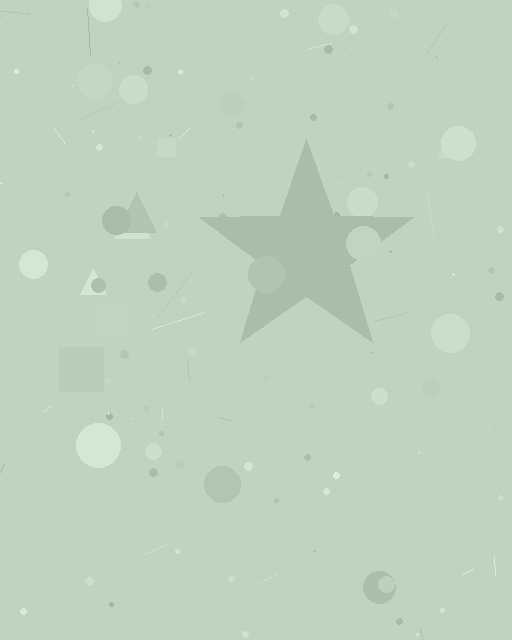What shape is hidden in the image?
A star is hidden in the image.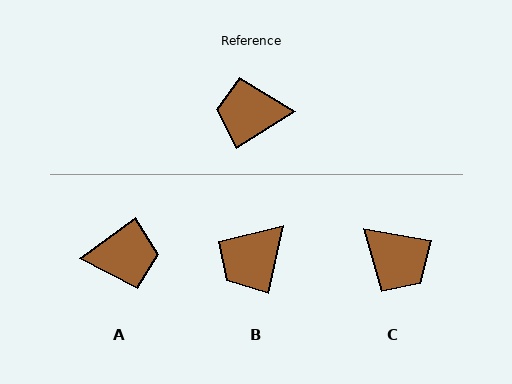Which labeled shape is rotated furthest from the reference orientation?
A, about 176 degrees away.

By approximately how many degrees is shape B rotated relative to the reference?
Approximately 46 degrees counter-clockwise.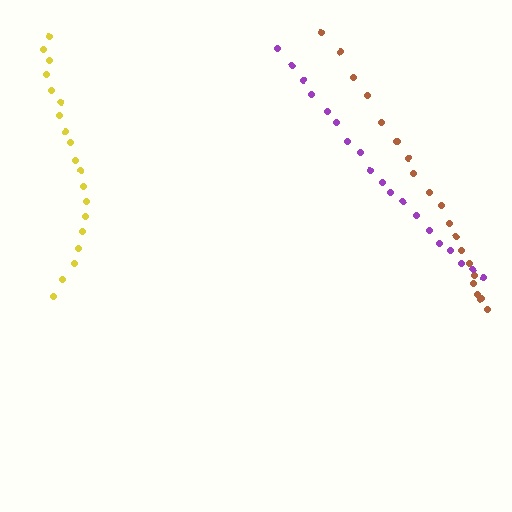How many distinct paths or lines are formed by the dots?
There are 3 distinct paths.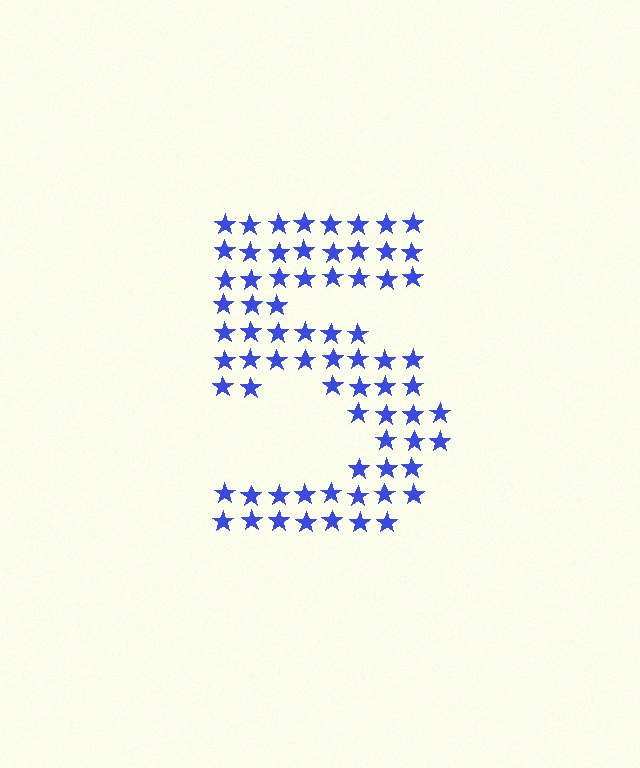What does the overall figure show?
The overall figure shows the digit 5.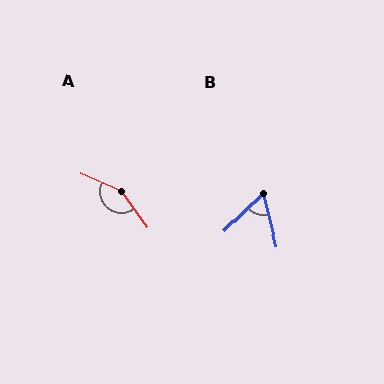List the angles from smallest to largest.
B (60°), A (150°).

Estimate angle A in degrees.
Approximately 150 degrees.